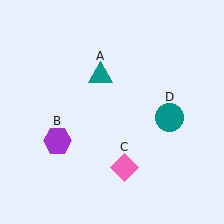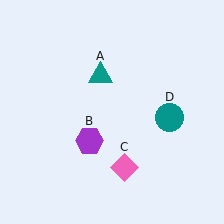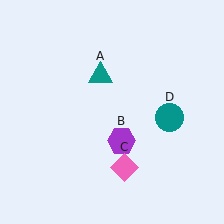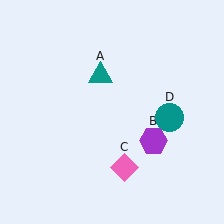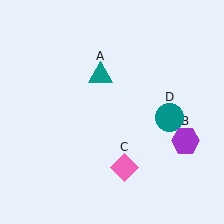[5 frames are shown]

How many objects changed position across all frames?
1 object changed position: purple hexagon (object B).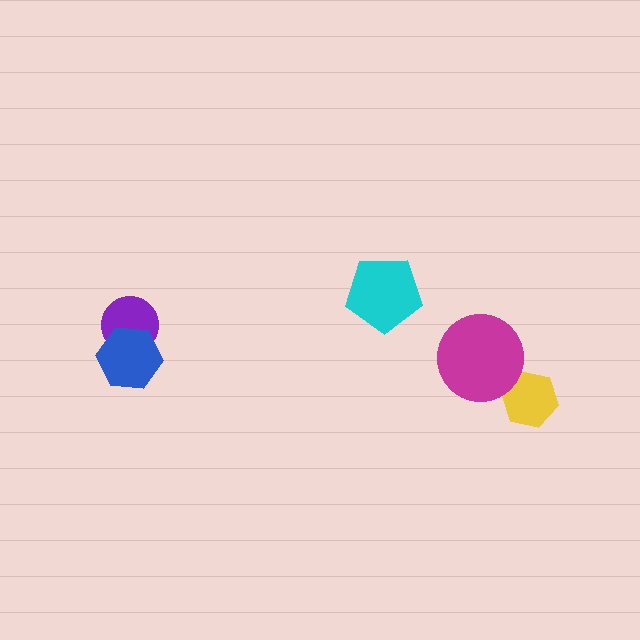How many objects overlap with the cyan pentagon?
0 objects overlap with the cyan pentagon.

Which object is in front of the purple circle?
The blue hexagon is in front of the purple circle.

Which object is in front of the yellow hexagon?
The magenta circle is in front of the yellow hexagon.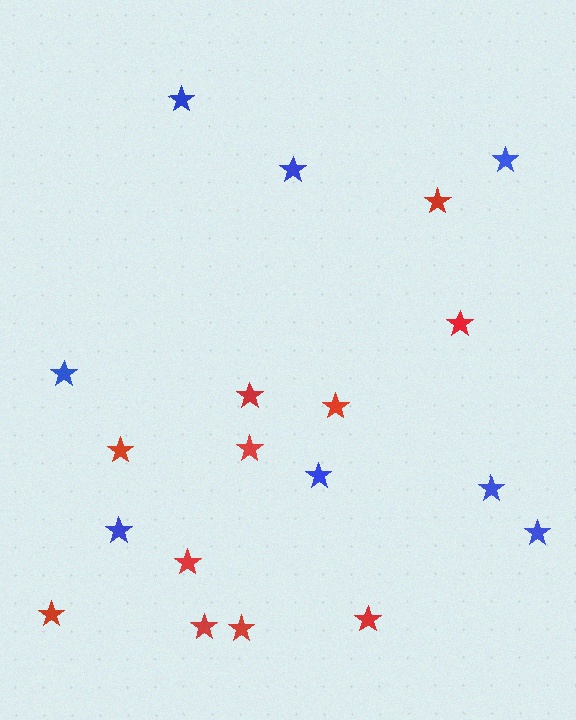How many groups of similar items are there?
There are 2 groups: one group of red stars (11) and one group of blue stars (8).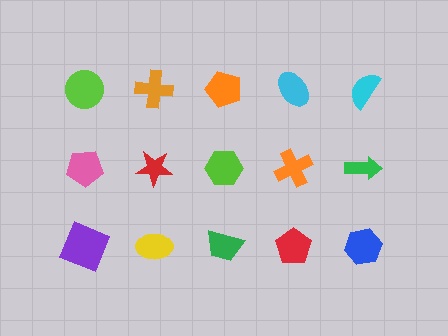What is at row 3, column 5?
A blue hexagon.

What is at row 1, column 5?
A cyan semicircle.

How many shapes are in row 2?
5 shapes.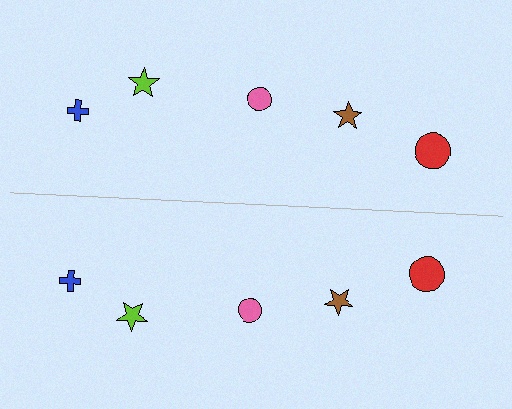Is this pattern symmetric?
Yes, this pattern has bilateral (reflection) symmetry.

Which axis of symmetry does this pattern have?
The pattern has a horizontal axis of symmetry running through the center of the image.